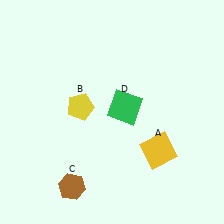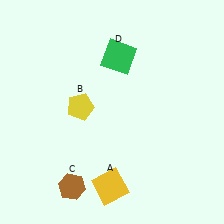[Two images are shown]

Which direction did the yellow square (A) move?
The yellow square (A) moved left.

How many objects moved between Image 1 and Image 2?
2 objects moved between the two images.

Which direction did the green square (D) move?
The green square (D) moved up.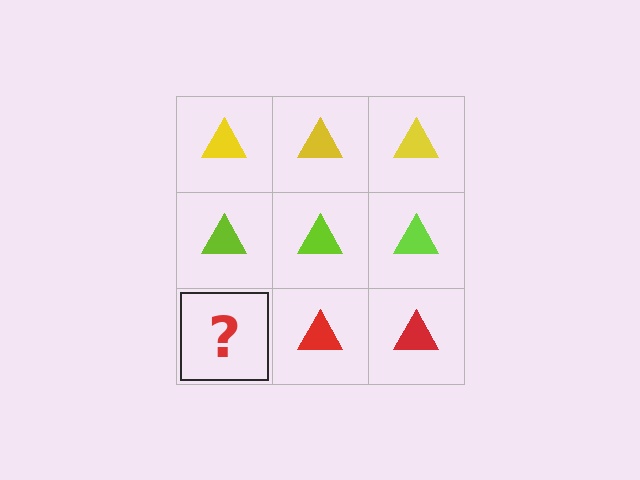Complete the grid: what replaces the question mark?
The question mark should be replaced with a red triangle.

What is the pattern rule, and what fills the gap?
The rule is that each row has a consistent color. The gap should be filled with a red triangle.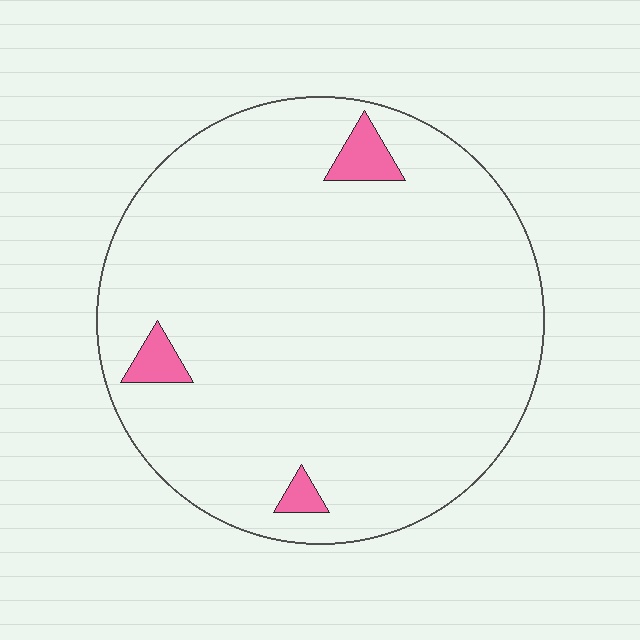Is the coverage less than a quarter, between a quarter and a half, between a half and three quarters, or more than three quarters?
Less than a quarter.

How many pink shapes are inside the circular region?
3.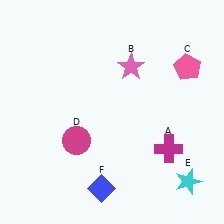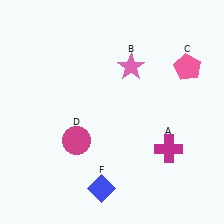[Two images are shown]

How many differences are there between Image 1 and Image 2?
There is 1 difference between the two images.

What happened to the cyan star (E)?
The cyan star (E) was removed in Image 2. It was in the bottom-right area of Image 1.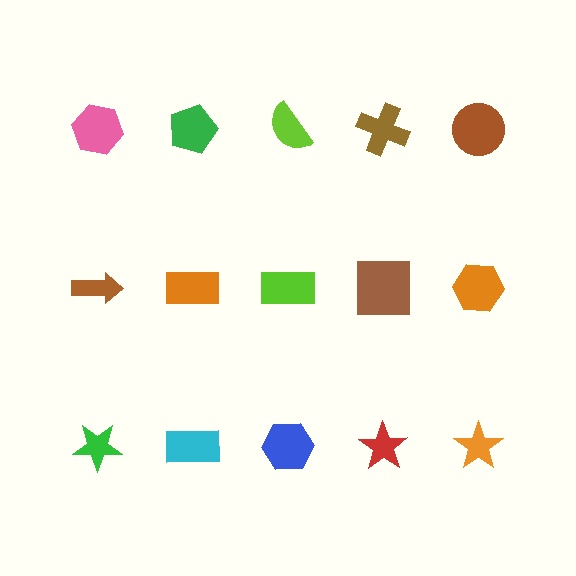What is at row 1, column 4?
A brown cross.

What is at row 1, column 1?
A pink hexagon.